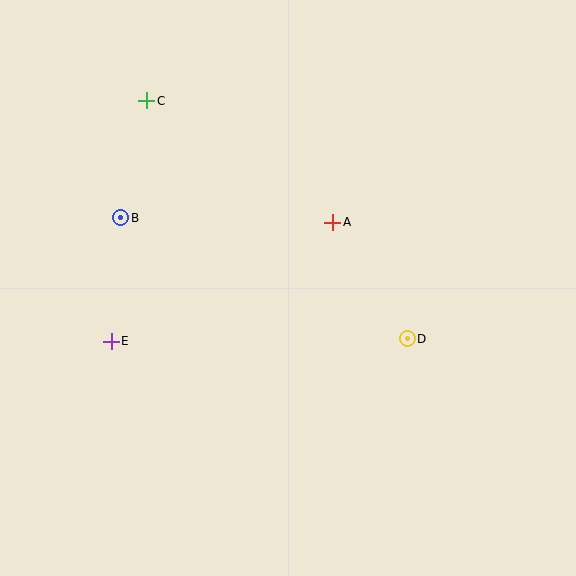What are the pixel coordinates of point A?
Point A is at (333, 222).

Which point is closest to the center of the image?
Point A at (333, 222) is closest to the center.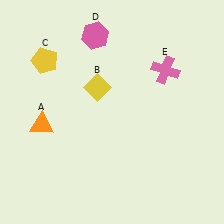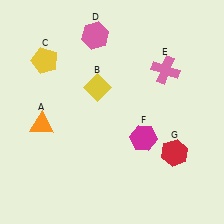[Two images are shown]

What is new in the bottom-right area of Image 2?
A red hexagon (G) was added in the bottom-right area of Image 2.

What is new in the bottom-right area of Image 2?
A magenta hexagon (F) was added in the bottom-right area of Image 2.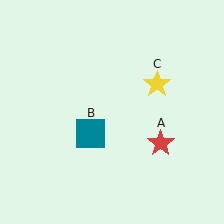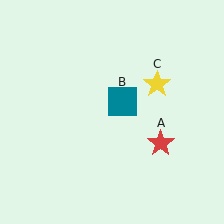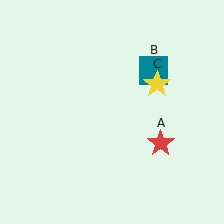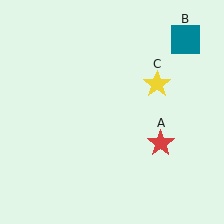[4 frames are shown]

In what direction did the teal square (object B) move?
The teal square (object B) moved up and to the right.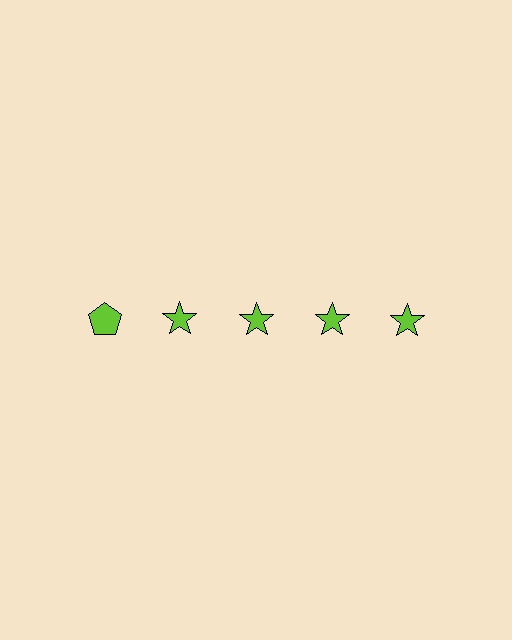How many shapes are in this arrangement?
There are 5 shapes arranged in a grid pattern.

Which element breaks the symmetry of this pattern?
The lime pentagon in the top row, leftmost column breaks the symmetry. All other shapes are lime stars.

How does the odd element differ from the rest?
It has a different shape: pentagon instead of star.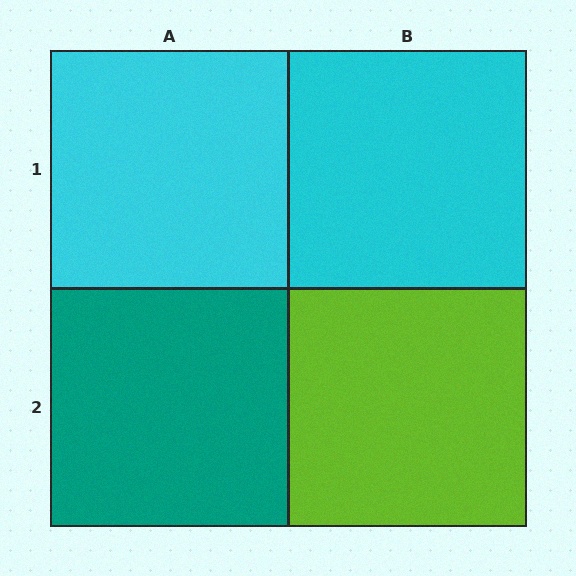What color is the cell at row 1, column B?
Cyan.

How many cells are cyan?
2 cells are cyan.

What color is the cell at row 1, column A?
Cyan.